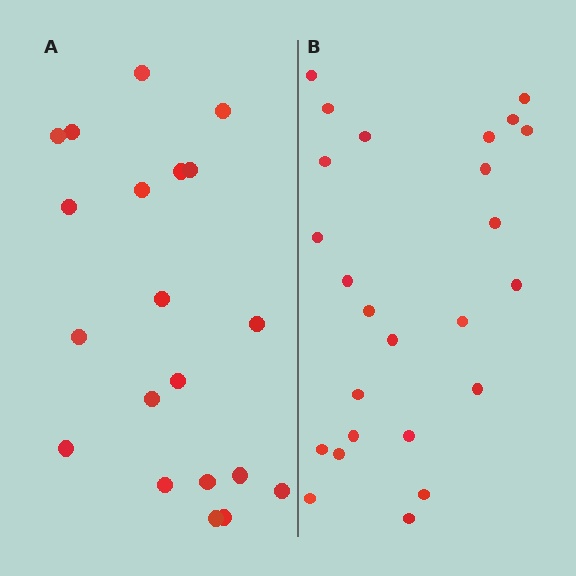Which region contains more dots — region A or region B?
Region B (the right region) has more dots.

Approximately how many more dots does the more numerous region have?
Region B has about 5 more dots than region A.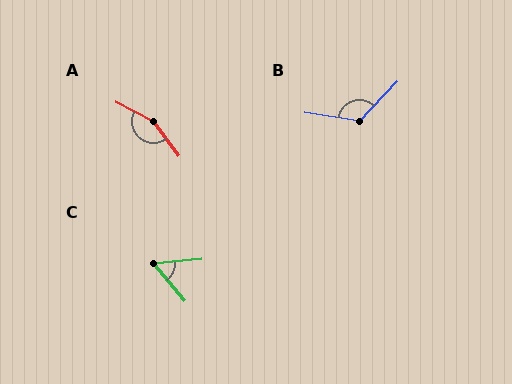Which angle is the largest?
A, at approximately 154 degrees.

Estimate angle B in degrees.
Approximately 125 degrees.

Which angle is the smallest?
C, at approximately 55 degrees.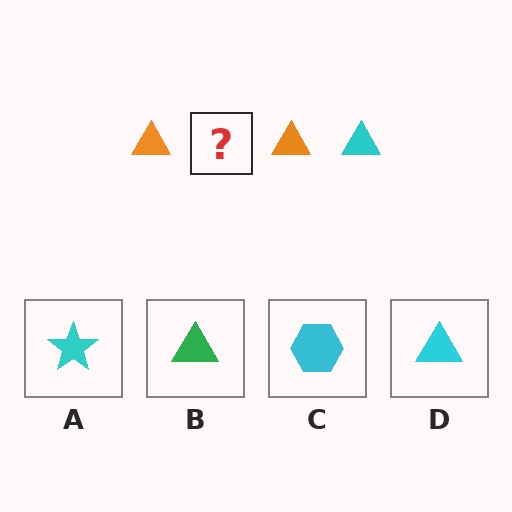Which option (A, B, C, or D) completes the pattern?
D.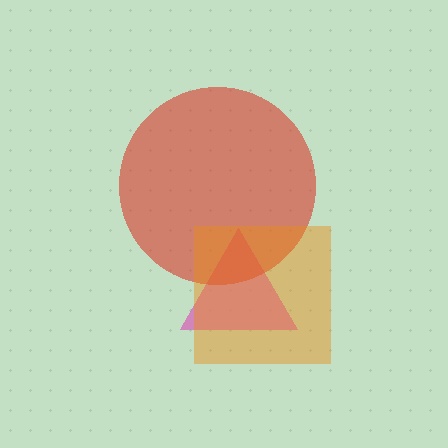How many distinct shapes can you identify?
There are 3 distinct shapes: a pink triangle, a red circle, an orange square.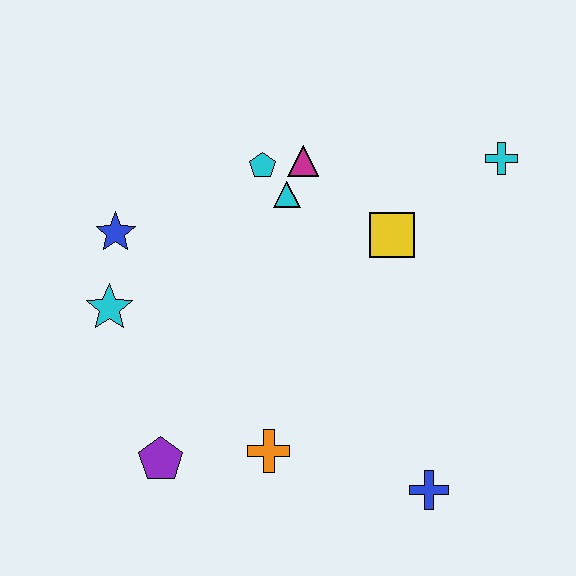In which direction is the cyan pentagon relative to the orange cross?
The cyan pentagon is above the orange cross.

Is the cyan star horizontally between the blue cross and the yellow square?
No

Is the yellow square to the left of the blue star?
No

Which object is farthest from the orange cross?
The cyan cross is farthest from the orange cross.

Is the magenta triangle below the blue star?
No